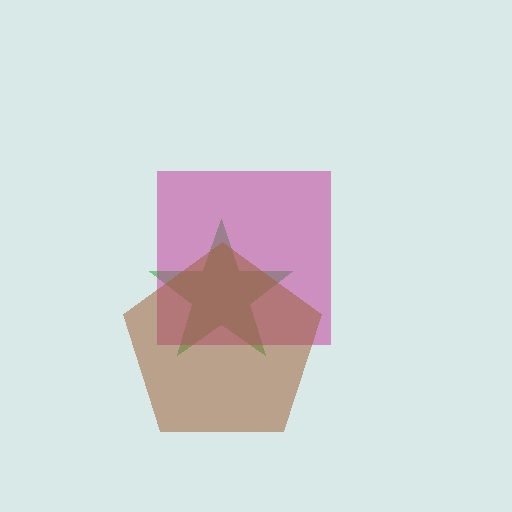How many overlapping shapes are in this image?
There are 3 overlapping shapes in the image.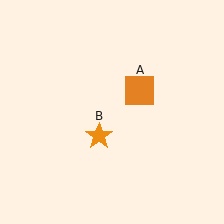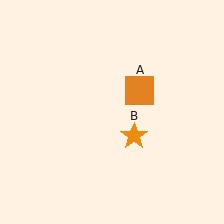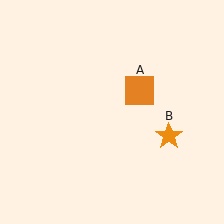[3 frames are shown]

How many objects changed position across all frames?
1 object changed position: orange star (object B).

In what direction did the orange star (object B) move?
The orange star (object B) moved right.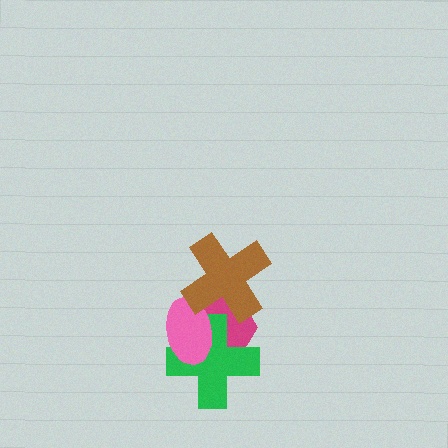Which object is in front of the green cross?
The pink ellipse is in front of the green cross.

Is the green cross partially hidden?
Yes, it is partially covered by another shape.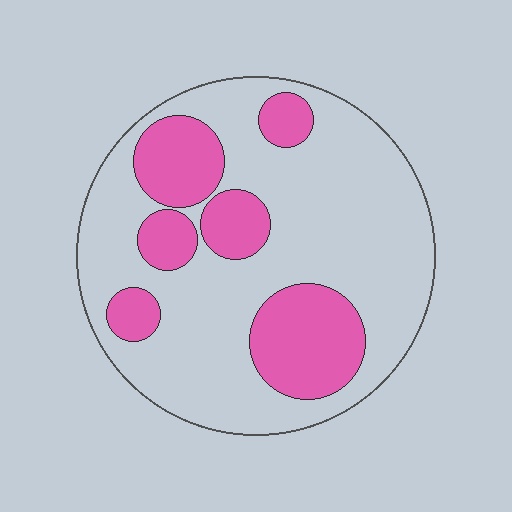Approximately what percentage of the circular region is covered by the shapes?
Approximately 30%.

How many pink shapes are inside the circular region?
6.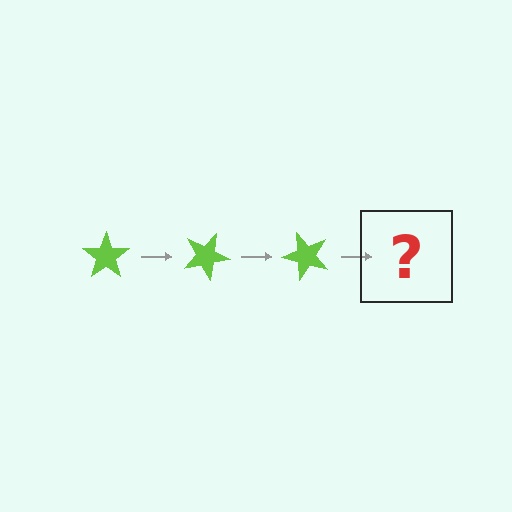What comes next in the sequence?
The next element should be a lime star rotated 75 degrees.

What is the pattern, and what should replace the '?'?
The pattern is that the star rotates 25 degrees each step. The '?' should be a lime star rotated 75 degrees.